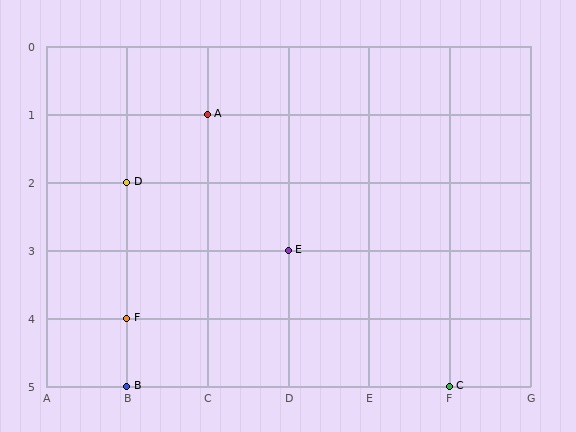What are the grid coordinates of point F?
Point F is at grid coordinates (B, 4).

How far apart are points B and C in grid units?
Points B and C are 4 columns apart.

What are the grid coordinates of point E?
Point E is at grid coordinates (D, 3).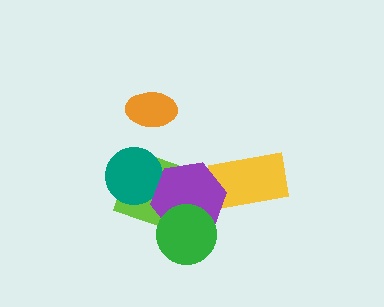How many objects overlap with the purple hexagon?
4 objects overlap with the purple hexagon.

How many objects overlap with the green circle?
2 objects overlap with the green circle.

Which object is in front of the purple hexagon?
The green circle is in front of the purple hexagon.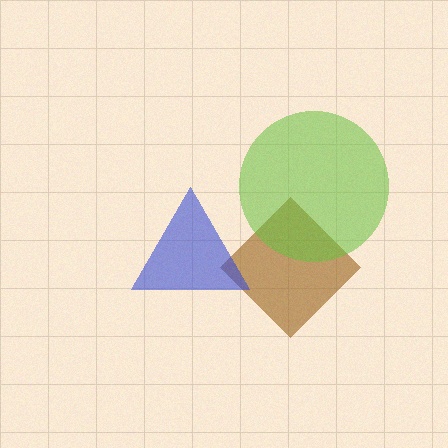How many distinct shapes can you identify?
There are 3 distinct shapes: a brown diamond, a blue triangle, a lime circle.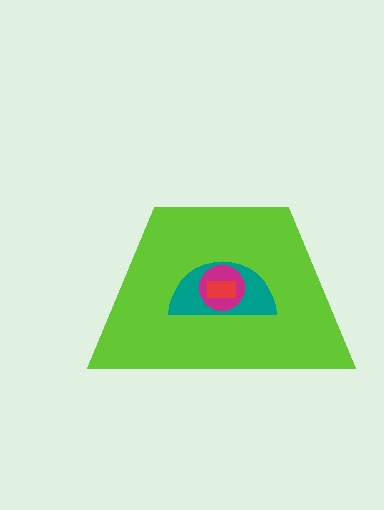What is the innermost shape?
The red rectangle.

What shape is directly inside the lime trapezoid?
The teal semicircle.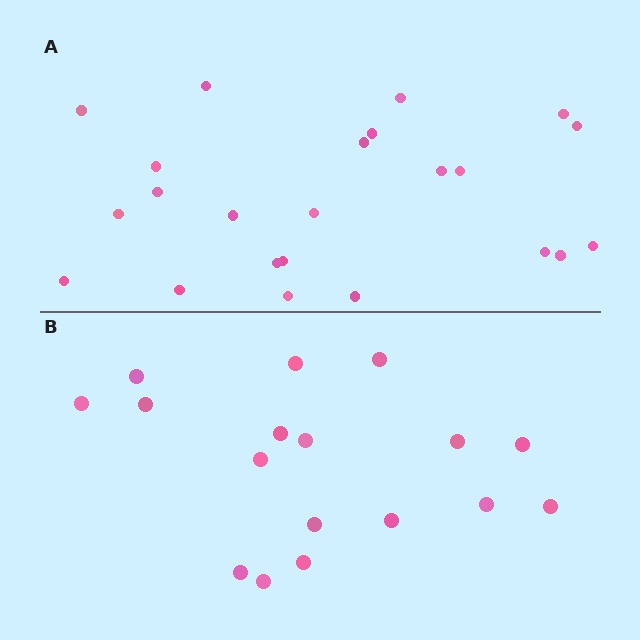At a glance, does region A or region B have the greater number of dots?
Region A (the top region) has more dots.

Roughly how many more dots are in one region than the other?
Region A has about 6 more dots than region B.